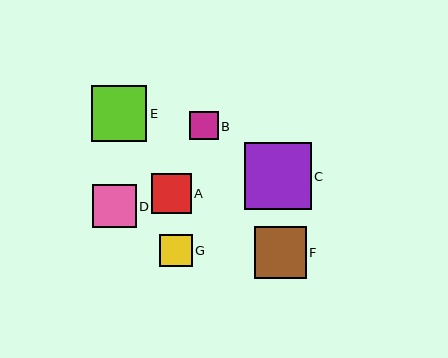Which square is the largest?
Square C is the largest with a size of approximately 67 pixels.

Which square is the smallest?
Square B is the smallest with a size of approximately 28 pixels.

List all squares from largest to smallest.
From largest to smallest: C, E, F, D, A, G, B.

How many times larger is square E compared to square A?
Square E is approximately 1.4 times the size of square A.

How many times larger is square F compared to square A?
Square F is approximately 1.3 times the size of square A.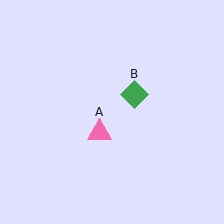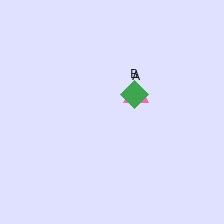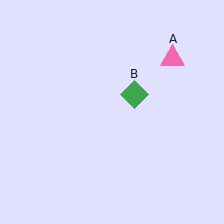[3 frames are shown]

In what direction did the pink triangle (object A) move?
The pink triangle (object A) moved up and to the right.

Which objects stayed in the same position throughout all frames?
Green diamond (object B) remained stationary.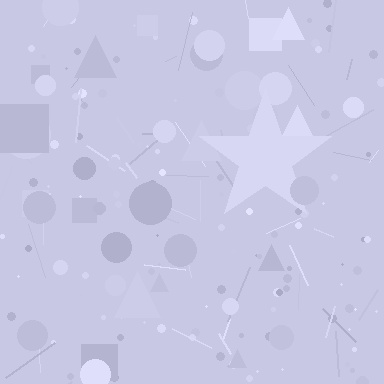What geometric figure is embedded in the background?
A star is embedded in the background.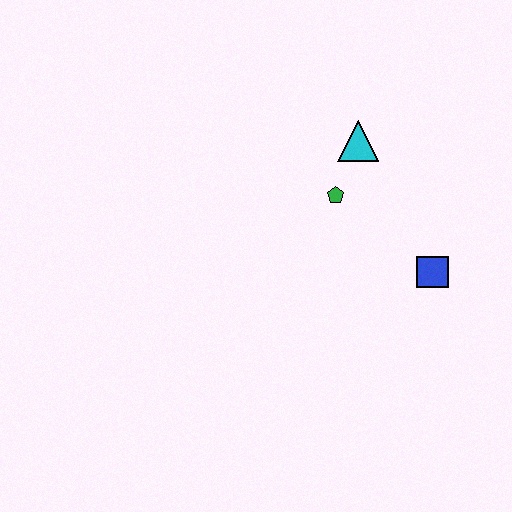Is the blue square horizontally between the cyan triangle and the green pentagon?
No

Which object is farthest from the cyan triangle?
The blue square is farthest from the cyan triangle.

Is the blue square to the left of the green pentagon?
No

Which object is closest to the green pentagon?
The cyan triangle is closest to the green pentagon.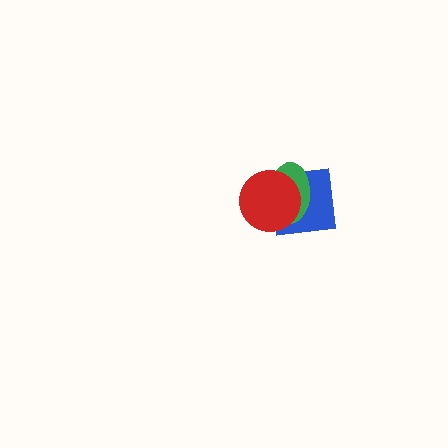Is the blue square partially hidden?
Yes, it is partially covered by another shape.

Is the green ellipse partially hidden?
Yes, it is partially covered by another shape.